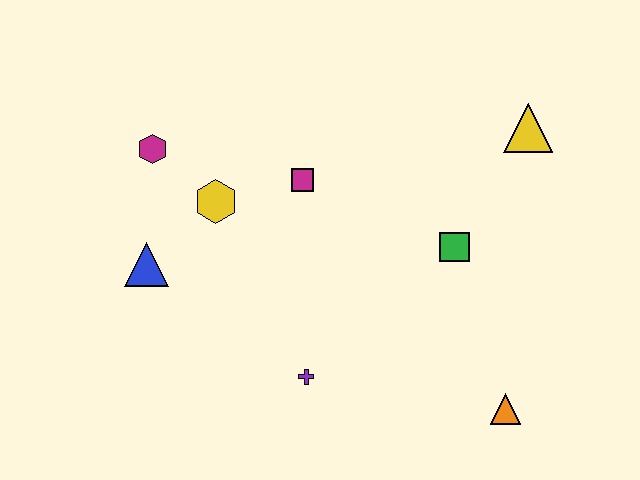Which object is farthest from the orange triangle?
The magenta hexagon is farthest from the orange triangle.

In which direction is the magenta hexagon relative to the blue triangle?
The magenta hexagon is above the blue triangle.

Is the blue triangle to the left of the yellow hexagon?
Yes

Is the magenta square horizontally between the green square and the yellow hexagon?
Yes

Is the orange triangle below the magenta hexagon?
Yes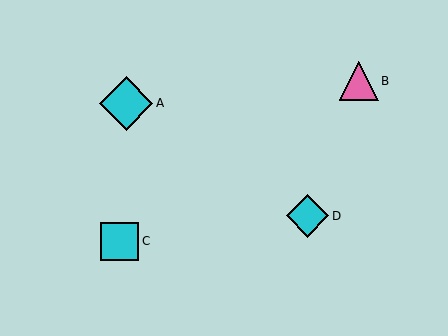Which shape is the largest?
The cyan diamond (labeled A) is the largest.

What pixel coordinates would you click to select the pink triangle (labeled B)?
Click at (359, 81) to select the pink triangle B.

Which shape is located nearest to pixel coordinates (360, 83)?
The pink triangle (labeled B) at (359, 81) is nearest to that location.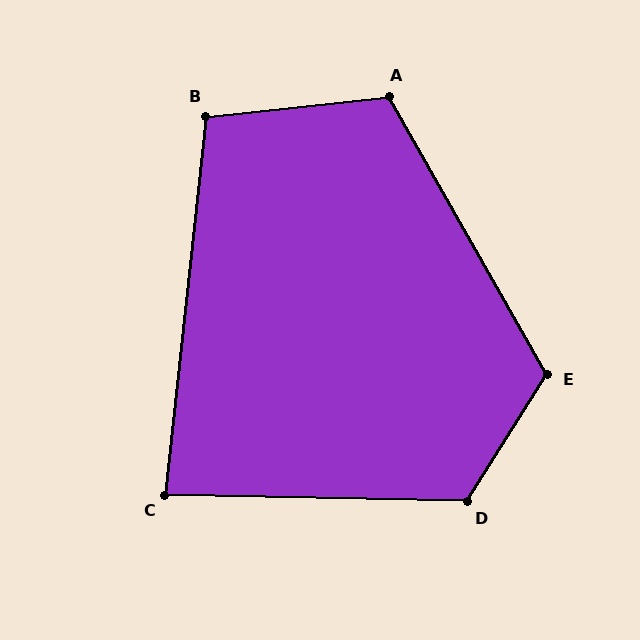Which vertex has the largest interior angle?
D, at approximately 121 degrees.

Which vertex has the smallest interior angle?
C, at approximately 85 degrees.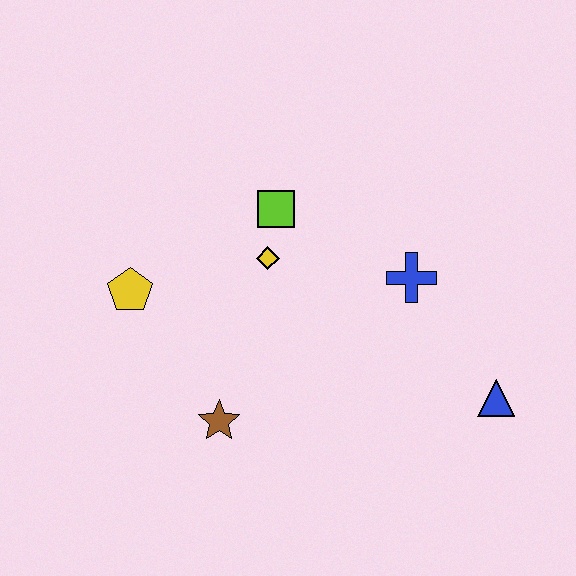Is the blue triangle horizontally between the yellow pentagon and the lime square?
No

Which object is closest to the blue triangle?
The blue cross is closest to the blue triangle.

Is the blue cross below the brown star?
No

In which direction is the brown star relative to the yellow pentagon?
The brown star is below the yellow pentagon.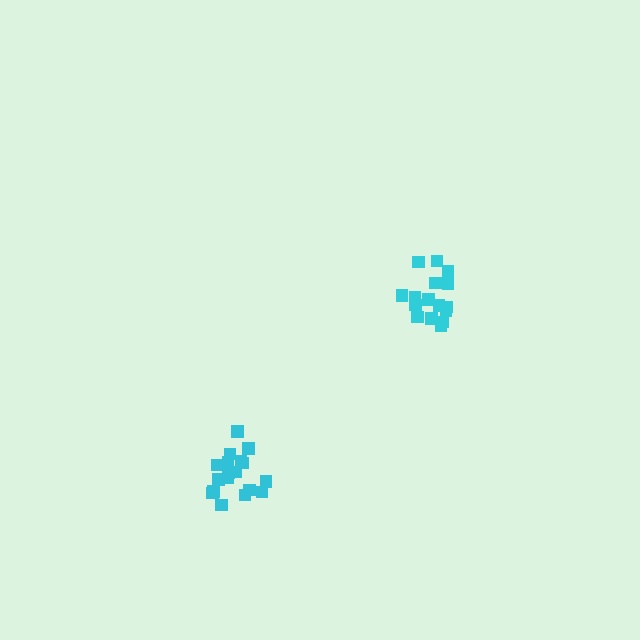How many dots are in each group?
Group 1: 16 dots, Group 2: 18 dots (34 total).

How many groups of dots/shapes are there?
There are 2 groups.